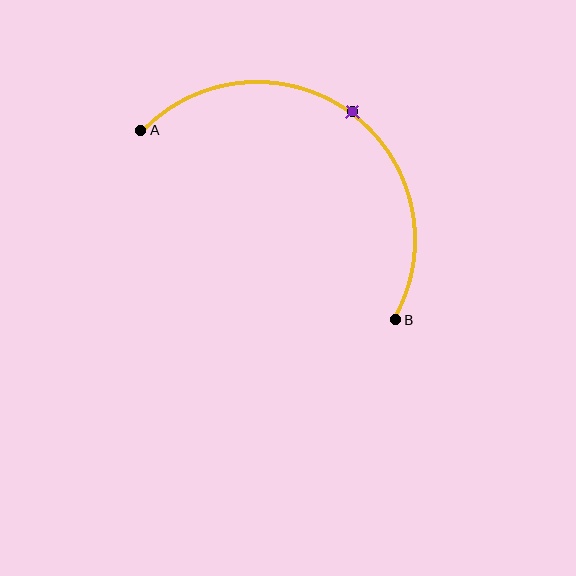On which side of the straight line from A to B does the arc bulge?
The arc bulges above and to the right of the straight line connecting A and B.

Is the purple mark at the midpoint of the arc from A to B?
Yes. The purple mark lies on the arc at equal arc-length from both A and B — it is the arc midpoint.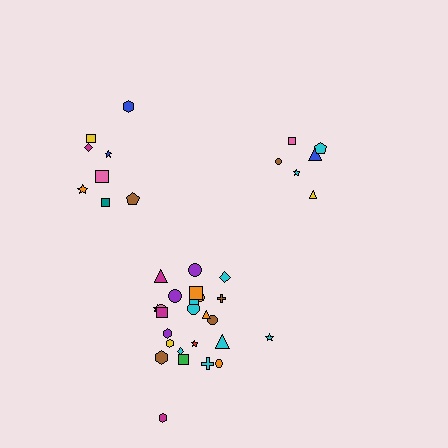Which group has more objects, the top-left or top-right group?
The top-left group.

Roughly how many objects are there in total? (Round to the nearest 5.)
Roughly 40 objects in total.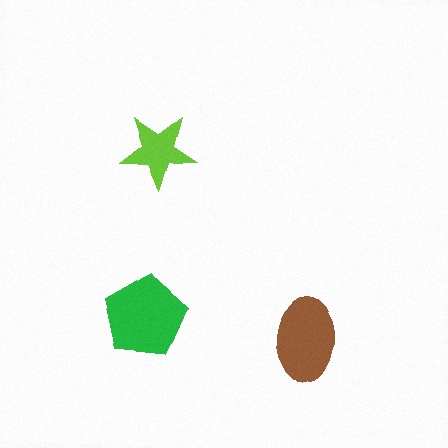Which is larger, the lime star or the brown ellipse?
The brown ellipse.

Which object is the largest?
The green pentagon.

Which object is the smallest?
The lime star.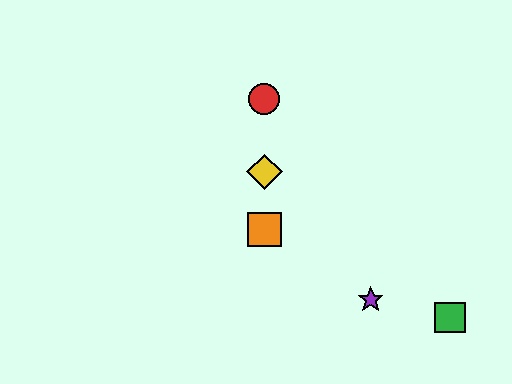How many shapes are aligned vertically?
4 shapes (the red circle, the blue diamond, the yellow diamond, the orange square) are aligned vertically.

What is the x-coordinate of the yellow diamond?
The yellow diamond is at x≈264.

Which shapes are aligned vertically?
The red circle, the blue diamond, the yellow diamond, the orange square are aligned vertically.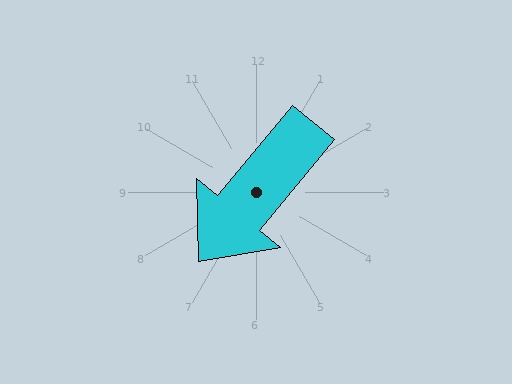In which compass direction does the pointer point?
Southwest.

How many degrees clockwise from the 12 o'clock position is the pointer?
Approximately 220 degrees.